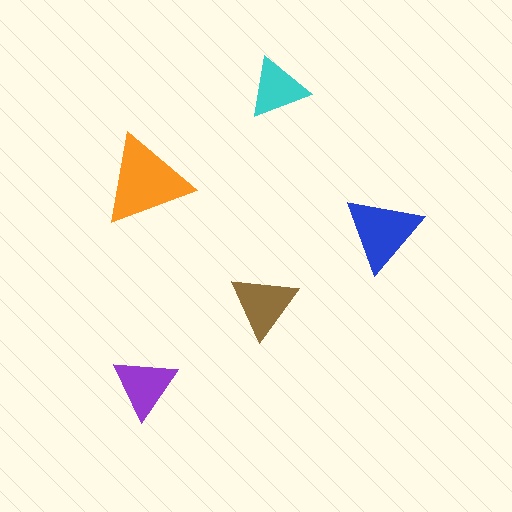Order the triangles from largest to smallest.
the orange one, the blue one, the brown one, the purple one, the cyan one.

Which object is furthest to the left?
The purple triangle is leftmost.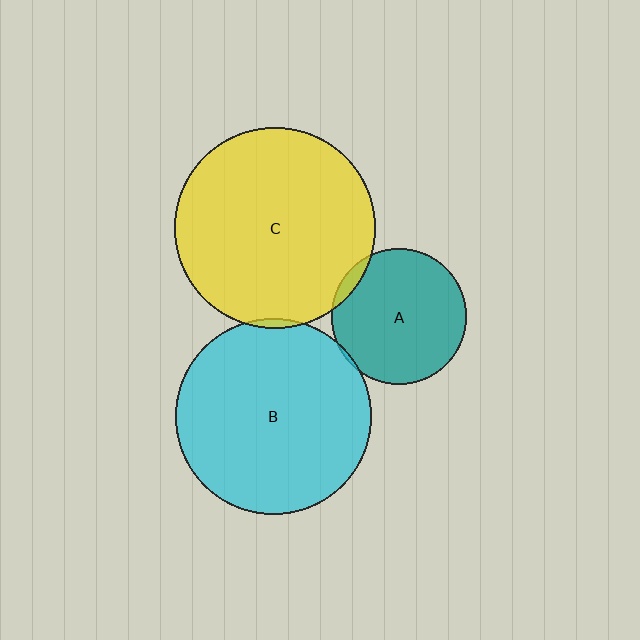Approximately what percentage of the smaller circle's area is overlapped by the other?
Approximately 5%.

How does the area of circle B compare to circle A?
Approximately 2.1 times.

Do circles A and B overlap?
Yes.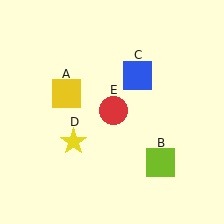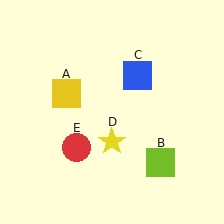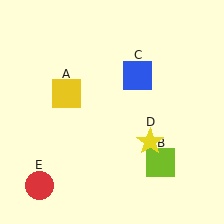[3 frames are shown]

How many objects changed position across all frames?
2 objects changed position: yellow star (object D), red circle (object E).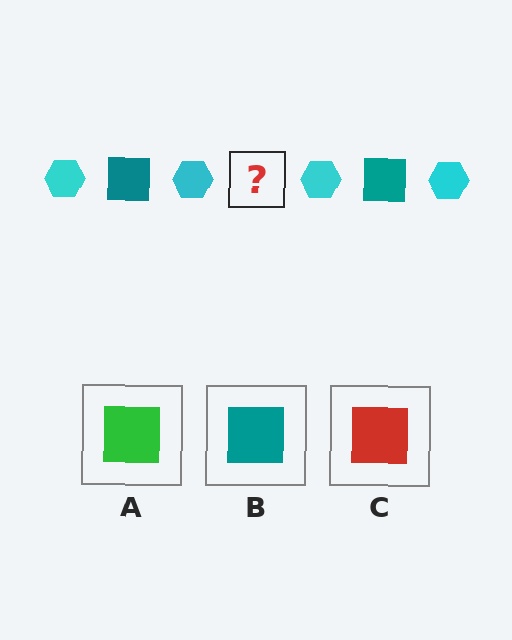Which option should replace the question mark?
Option B.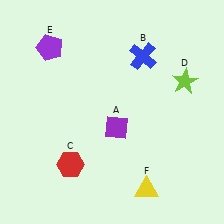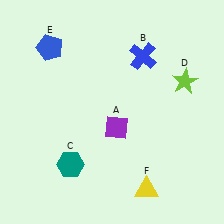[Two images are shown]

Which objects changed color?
C changed from red to teal. E changed from purple to blue.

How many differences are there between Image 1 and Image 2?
There are 2 differences between the two images.